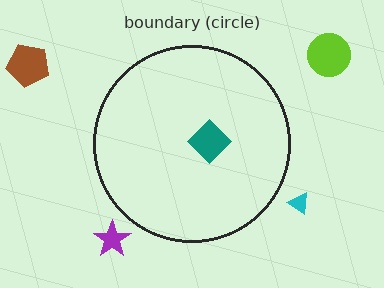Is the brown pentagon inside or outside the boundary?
Outside.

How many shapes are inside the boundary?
1 inside, 4 outside.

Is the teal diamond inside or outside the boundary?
Inside.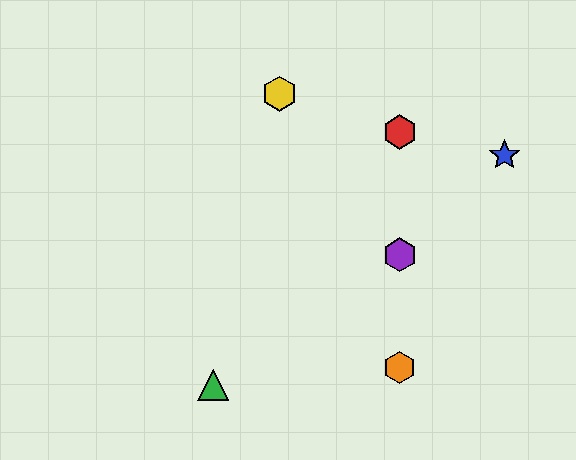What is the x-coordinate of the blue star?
The blue star is at x≈504.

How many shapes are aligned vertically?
3 shapes (the red hexagon, the purple hexagon, the orange hexagon) are aligned vertically.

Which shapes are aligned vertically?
The red hexagon, the purple hexagon, the orange hexagon are aligned vertically.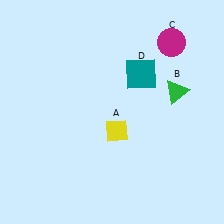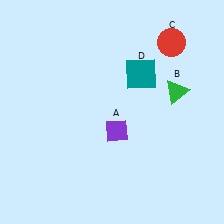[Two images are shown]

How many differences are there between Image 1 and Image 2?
There are 2 differences between the two images.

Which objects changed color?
A changed from yellow to purple. C changed from magenta to red.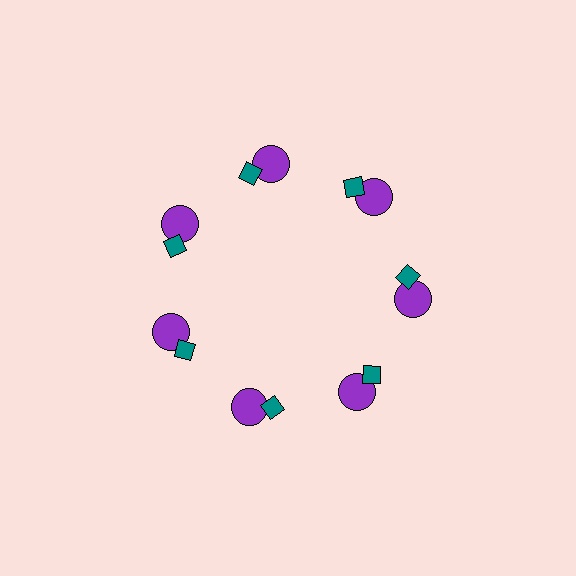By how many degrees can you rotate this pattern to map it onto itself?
The pattern maps onto itself every 51 degrees of rotation.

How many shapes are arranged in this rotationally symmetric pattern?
There are 14 shapes, arranged in 7 groups of 2.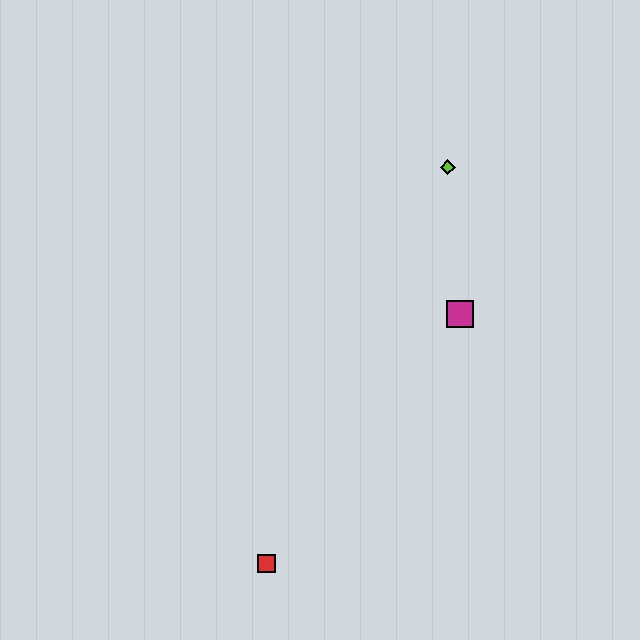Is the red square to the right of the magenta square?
No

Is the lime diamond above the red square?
Yes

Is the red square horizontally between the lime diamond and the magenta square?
No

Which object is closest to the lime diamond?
The magenta square is closest to the lime diamond.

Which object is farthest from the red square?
The lime diamond is farthest from the red square.